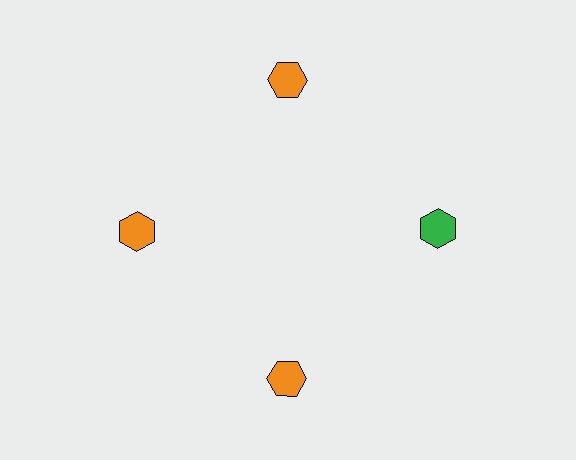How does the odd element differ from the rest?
It has a different color: green instead of orange.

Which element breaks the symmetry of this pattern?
The green hexagon at roughly the 3 o'clock position breaks the symmetry. All other shapes are orange hexagons.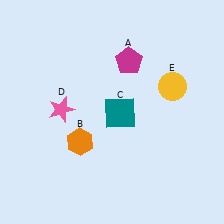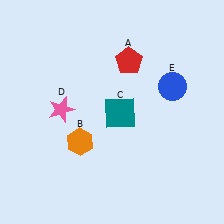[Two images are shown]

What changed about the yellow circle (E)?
In Image 1, E is yellow. In Image 2, it changed to blue.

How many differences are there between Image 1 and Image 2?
There are 2 differences between the two images.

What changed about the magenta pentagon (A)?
In Image 1, A is magenta. In Image 2, it changed to red.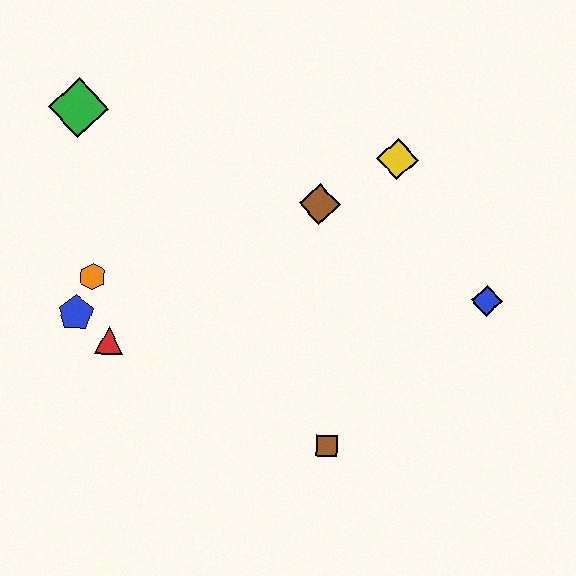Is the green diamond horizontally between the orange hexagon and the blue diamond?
No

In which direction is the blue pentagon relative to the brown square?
The blue pentagon is to the left of the brown square.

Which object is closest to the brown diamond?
The yellow diamond is closest to the brown diamond.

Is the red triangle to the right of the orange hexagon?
Yes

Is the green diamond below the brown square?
No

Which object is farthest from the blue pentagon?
The blue diamond is farthest from the blue pentagon.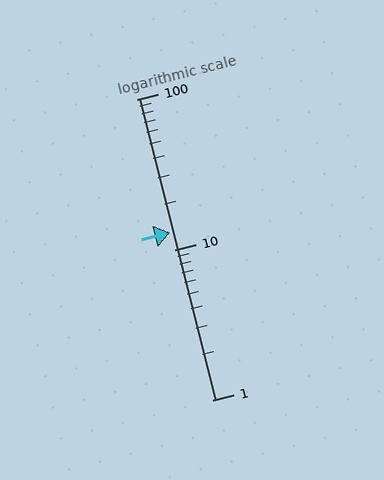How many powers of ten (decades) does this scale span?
The scale spans 2 decades, from 1 to 100.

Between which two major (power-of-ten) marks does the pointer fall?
The pointer is between 10 and 100.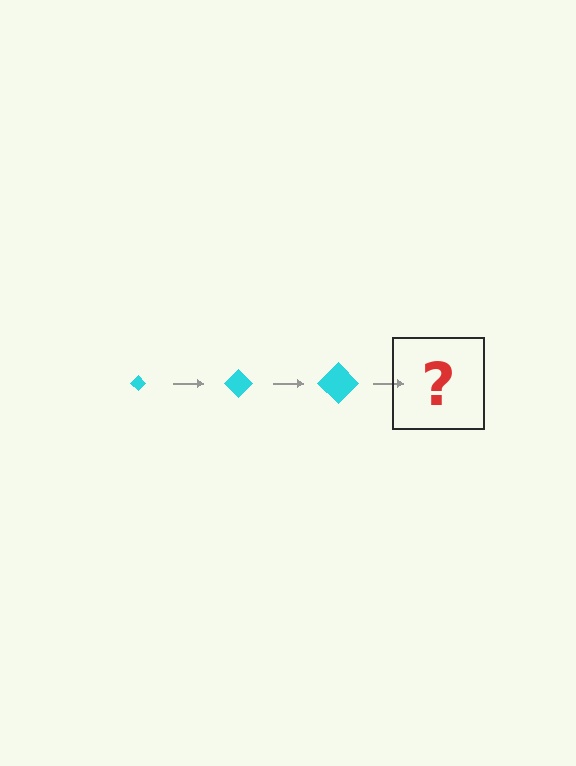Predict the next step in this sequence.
The next step is a cyan diamond, larger than the previous one.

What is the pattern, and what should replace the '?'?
The pattern is that the diamond gets progressively larger each step. The '?' should be a cyan diamond, larger than the previous one.